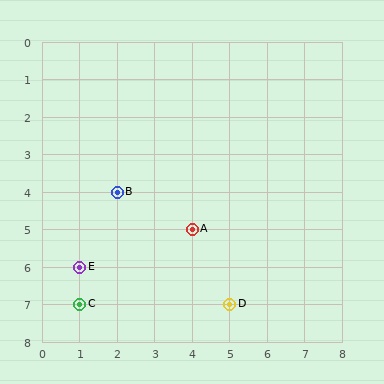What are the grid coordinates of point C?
Point C is at grid coordinates (1, 7).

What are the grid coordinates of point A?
Point A is at grid coordinates (4, 5).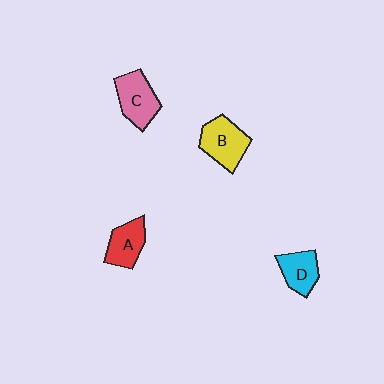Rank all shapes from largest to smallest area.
From largest to smallest: B (yellow), C (pink), A (red), D (cyan).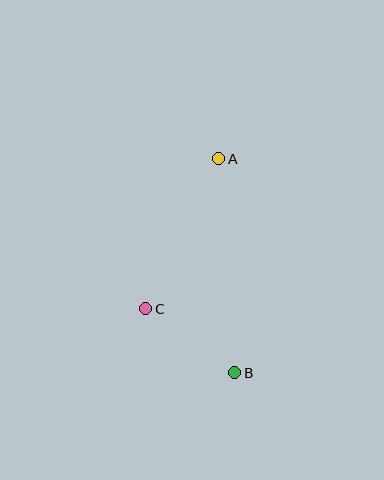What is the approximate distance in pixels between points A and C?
The distance between A and C is approximately 167 pixels.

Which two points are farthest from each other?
Points A and B are farthest from each other.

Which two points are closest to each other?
Points B and C are closest to each other.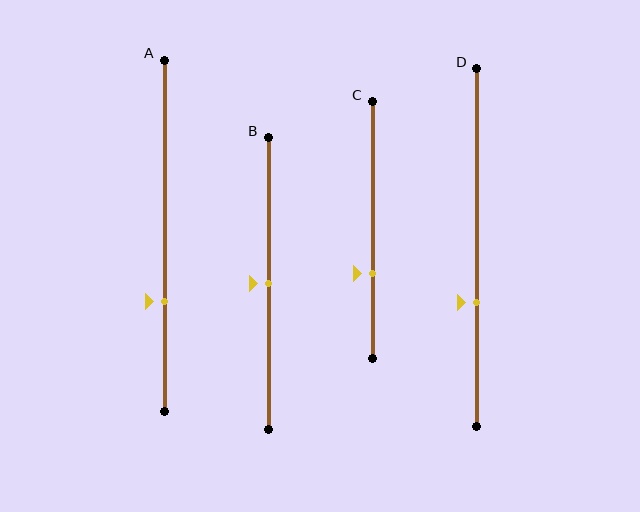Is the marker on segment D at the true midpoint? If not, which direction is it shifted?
No, the marker on segment D is shifted downward by about 15% of the segment length.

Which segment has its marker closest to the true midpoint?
Segment B has its marker closest to the true midpoint.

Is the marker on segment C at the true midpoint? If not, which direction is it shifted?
No, the marker on segment C is shifted downward by about 17% of the segment length.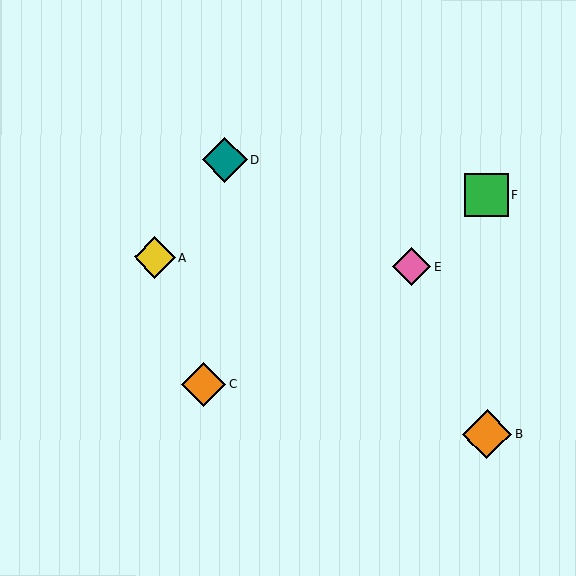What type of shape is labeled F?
Shape F is a green square.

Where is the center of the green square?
The center of the green square is at (487, 195).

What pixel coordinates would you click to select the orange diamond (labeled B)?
Click at (487, 434) to select the orange diamond B.